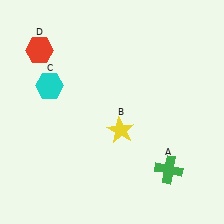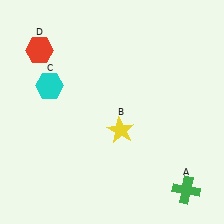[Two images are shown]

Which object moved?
The green cross (A) moved down.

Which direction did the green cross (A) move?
The green cross (A) moved down.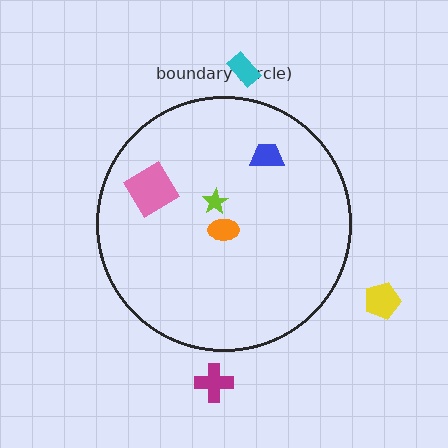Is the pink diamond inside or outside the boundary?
Inside.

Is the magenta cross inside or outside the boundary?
Outside.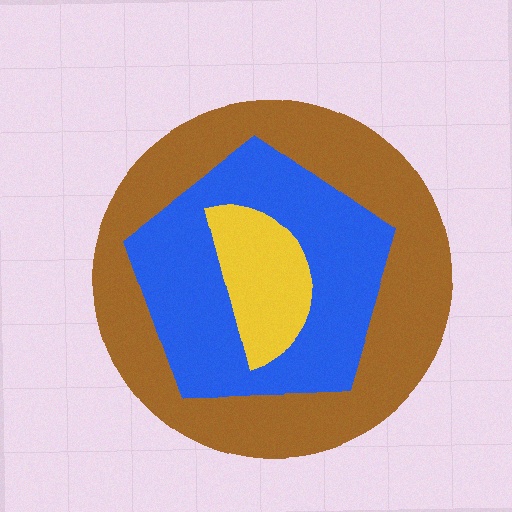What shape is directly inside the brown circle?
The blue pentagon.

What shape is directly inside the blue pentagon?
The yellow semicircle.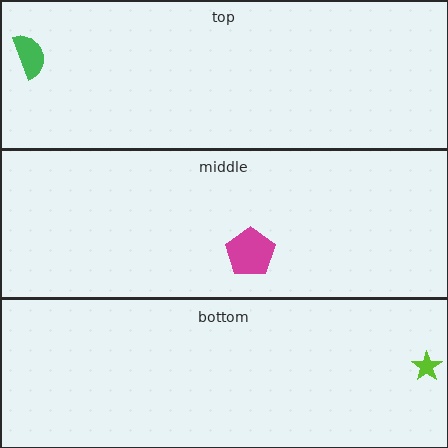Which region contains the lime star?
The bottom region.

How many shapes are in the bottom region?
1.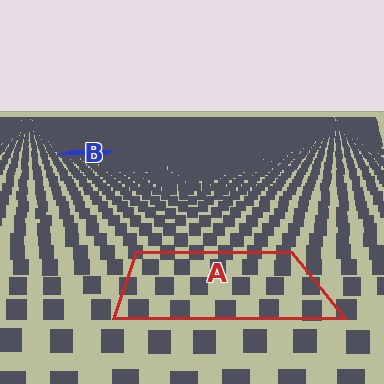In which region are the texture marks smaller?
The texture marks are smaller in region B, because it is farther away.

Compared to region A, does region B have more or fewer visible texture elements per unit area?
Region B has more texture elements per unit area — they are packed more densely because it is farther away.